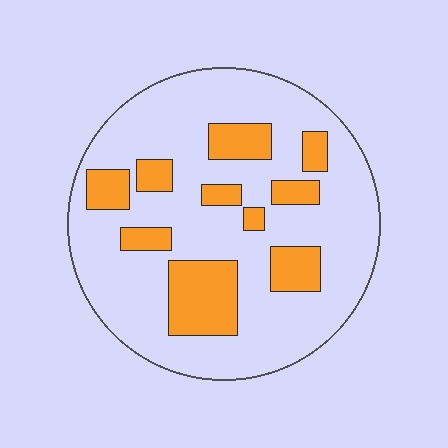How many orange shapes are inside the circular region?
10.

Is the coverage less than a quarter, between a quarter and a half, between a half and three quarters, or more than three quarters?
Less than a quarter.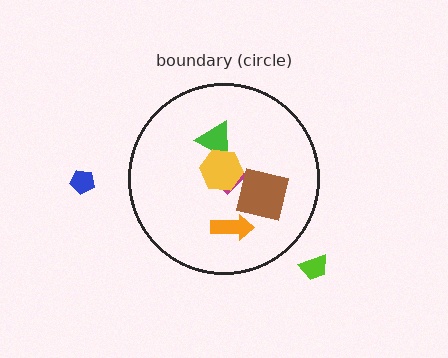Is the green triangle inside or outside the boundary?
Inside.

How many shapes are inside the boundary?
5 inside, 2 outside.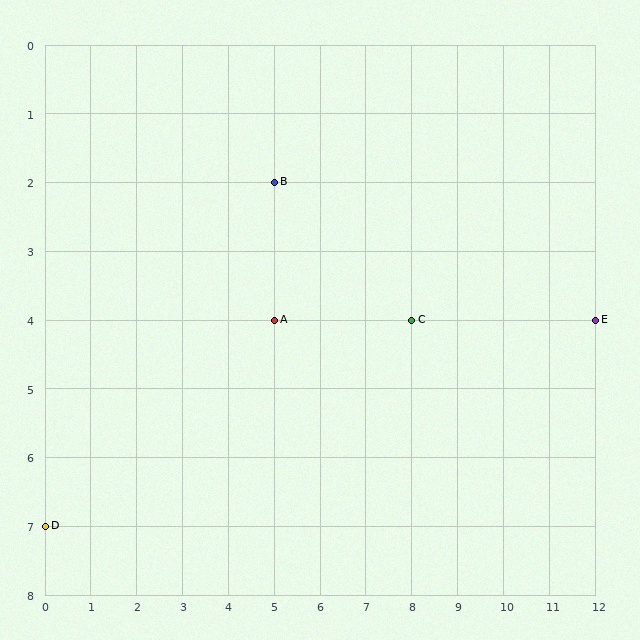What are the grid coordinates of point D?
Point D is at grid coordinates (0, 7).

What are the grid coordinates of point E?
Point E is at grid coordinates (12, 4).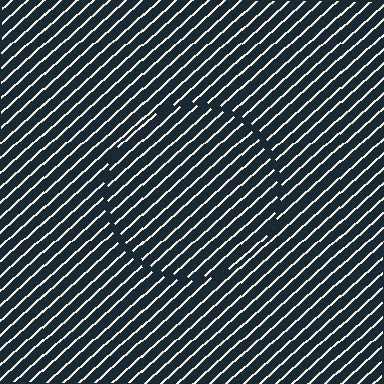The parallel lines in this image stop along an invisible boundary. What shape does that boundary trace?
An illusory circle. The interior of the shape contains the same grating, shifted by half a period — the contour is defined by the phase discontinuity where line-ends from the inner and outer gratings abut.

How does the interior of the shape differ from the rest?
The interior of the shape contains the same grating, shifted by half a period — the contour is defined by the phase discontinuity where line-ends from the inner and outer gratings abut.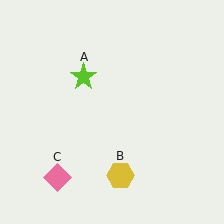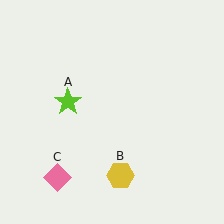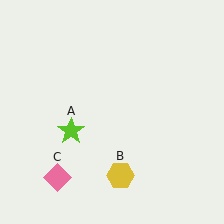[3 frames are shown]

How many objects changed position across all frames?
1 object changed position: lime star (object A).